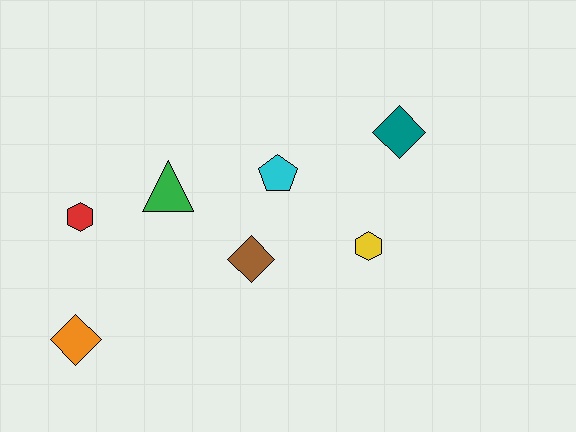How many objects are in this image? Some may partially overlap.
There are 7 objects.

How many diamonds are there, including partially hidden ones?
There are 3 diamonds.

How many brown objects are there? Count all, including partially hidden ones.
There is 1 brown object.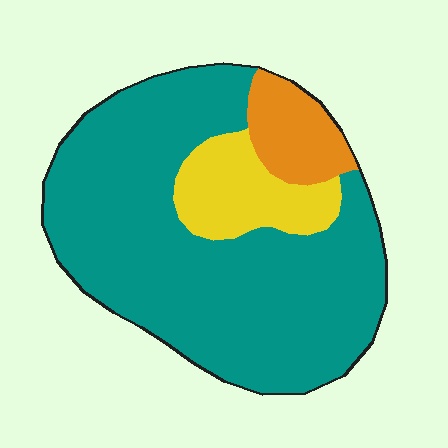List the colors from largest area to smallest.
From largest to smallest: teal, yellow, orange.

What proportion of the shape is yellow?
Yellow takes up less than a sixth of the shape.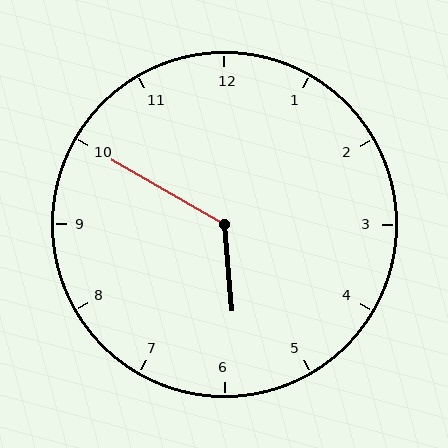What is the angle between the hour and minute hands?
Approximately 125 degrees.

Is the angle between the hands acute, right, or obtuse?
It is obtuse.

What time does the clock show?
5:50.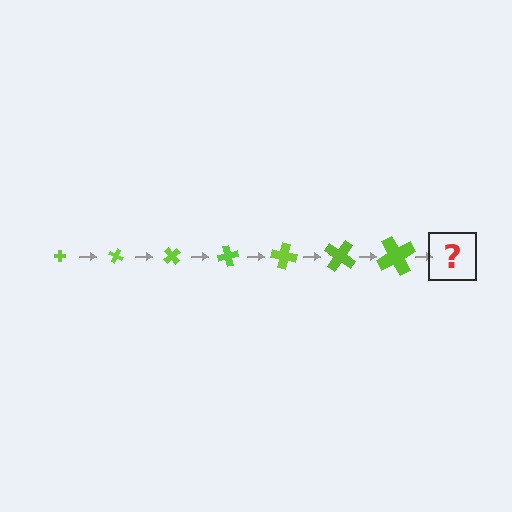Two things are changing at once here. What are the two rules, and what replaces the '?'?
The two rules are that the cross grows larger each step and it rotates 25 degrees each step. The '?' should be a cross, larger than the previous one and rotated 175 degrees from the start.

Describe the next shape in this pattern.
It should be a cross, larger than the previous one and rotated 175 degrees from the start.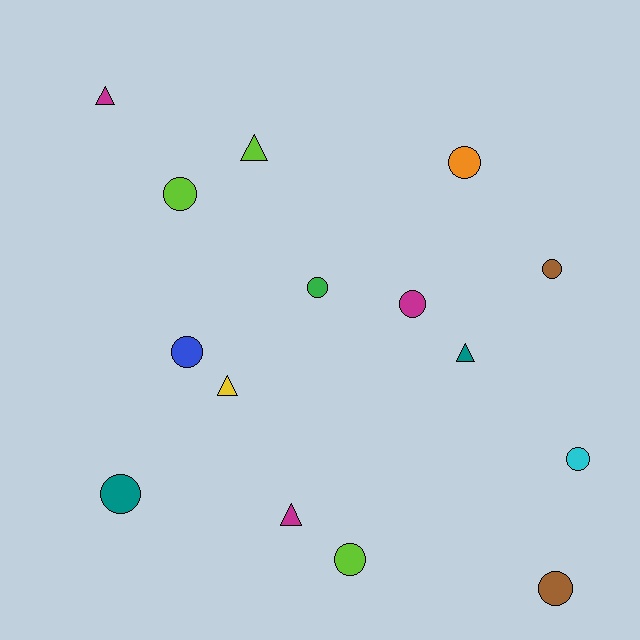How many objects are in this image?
There are 15 objects.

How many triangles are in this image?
There are 5 triangles.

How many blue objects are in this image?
There is 1 blue object.